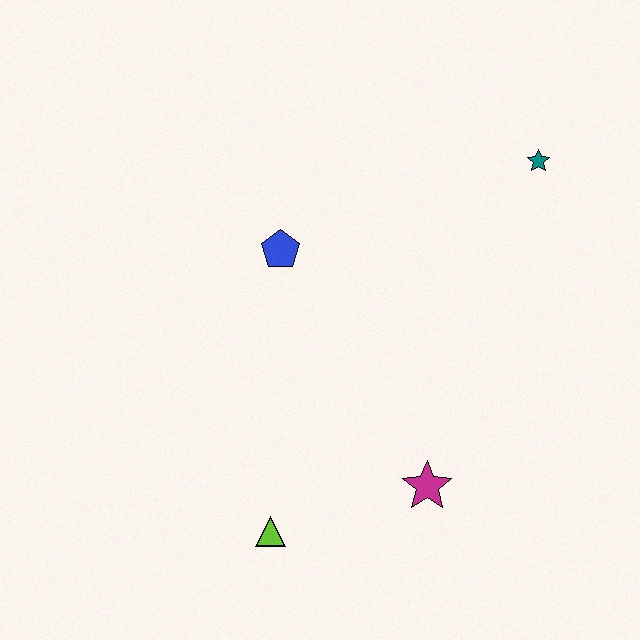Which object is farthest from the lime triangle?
The teal star is farthest from the lime triangle.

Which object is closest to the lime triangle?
The magenta star is closest to the lime triangle.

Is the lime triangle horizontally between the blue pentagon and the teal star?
No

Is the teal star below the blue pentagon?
No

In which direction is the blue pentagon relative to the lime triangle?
The blue pentagon is above the lime triangle.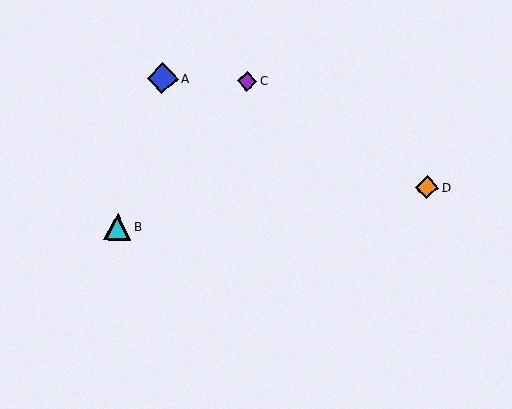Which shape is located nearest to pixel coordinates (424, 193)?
The orange diamond (labeled D) at (427, 188) is nearest to that location.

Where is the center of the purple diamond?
The center of the purple diamond is at (247, 81).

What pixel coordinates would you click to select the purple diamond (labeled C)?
Click at (247, 81) to select the purple diamond C.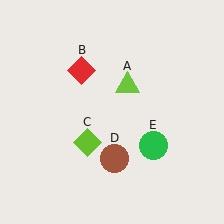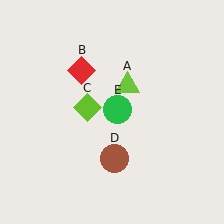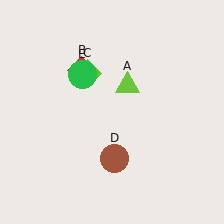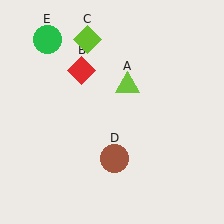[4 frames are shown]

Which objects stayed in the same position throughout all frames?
Lime triangle (object A) and red diamond (object B) and brown circle (object D) remained stationary.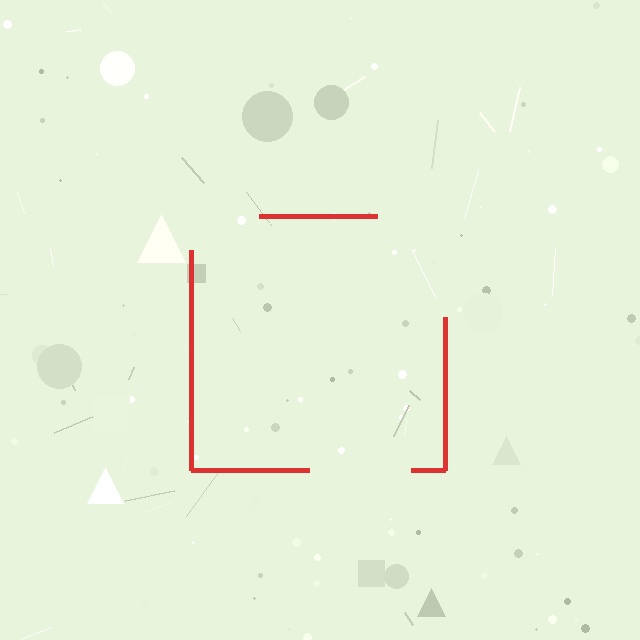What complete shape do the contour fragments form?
The contour fragments form a square.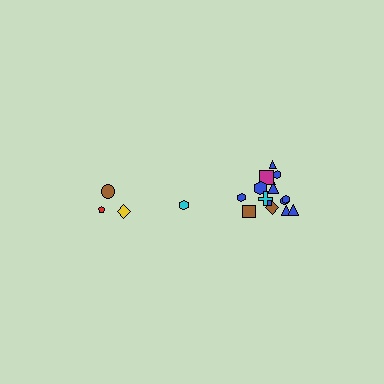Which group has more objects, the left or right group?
The right group.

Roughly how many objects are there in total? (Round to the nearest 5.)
Roughly 20 objects in total.